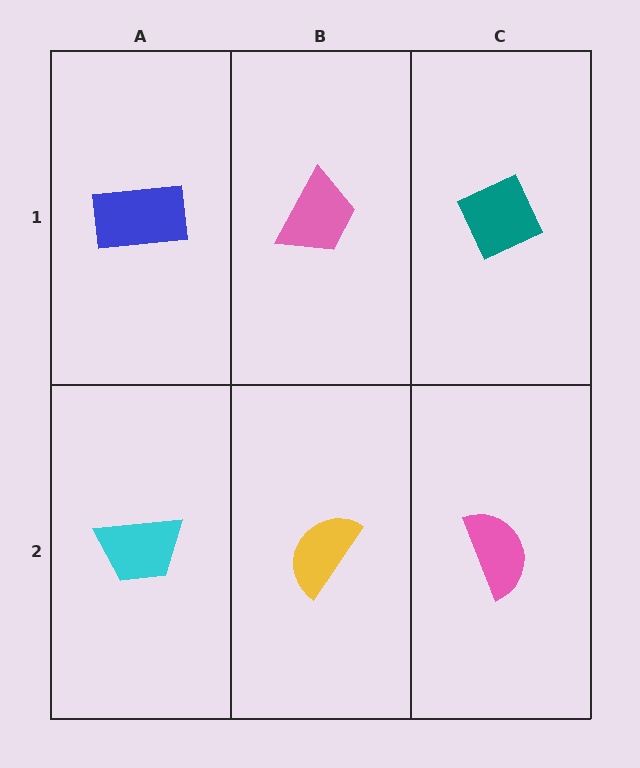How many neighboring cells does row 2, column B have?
3.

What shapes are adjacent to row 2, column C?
A teal diamond (row 1, column C), a yellow semicircle (row 2, column B).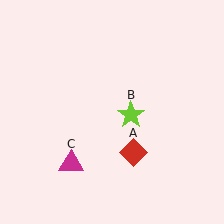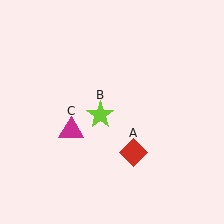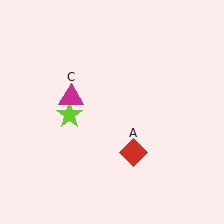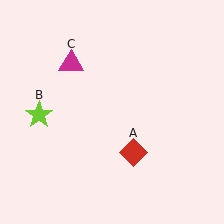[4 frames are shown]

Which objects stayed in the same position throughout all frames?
Red diamond (object A) remained stationary.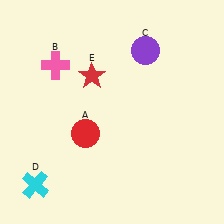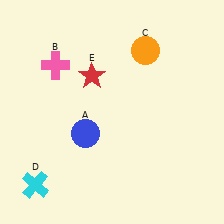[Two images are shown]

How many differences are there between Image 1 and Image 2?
There are 2 differences between the two images.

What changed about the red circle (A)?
In Image 1, A is red. In Image 2, it changed to blue.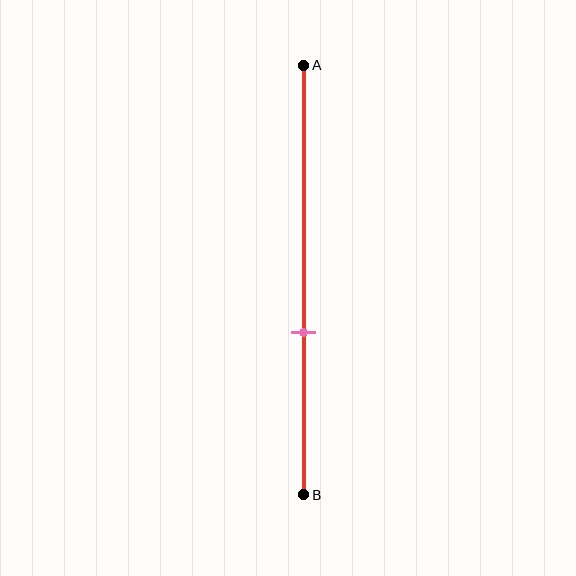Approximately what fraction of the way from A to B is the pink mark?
The pink mark is approximately 60% of the way from A to B.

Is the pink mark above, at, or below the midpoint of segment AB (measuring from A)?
The pink mark is below the midpoint of segment AB.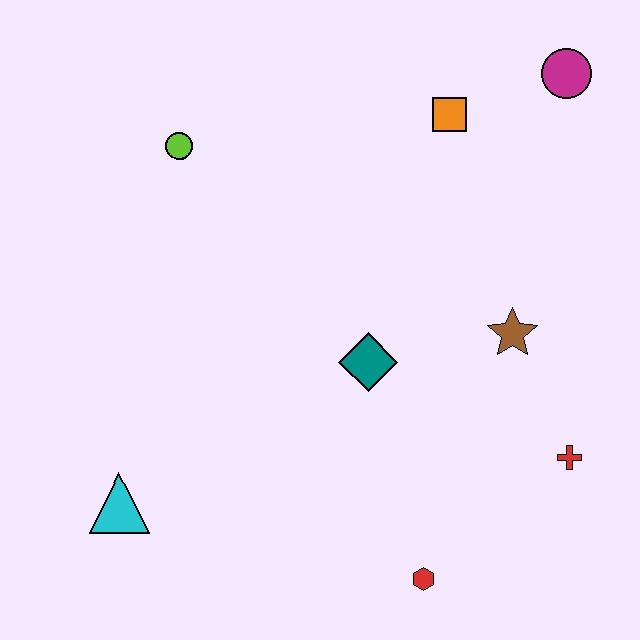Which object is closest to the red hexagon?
The red cross is closest to the red hexagon.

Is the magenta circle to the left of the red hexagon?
No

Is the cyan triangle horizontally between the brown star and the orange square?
No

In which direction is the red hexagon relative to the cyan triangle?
The red hexagon is to the right of the cyan triangle.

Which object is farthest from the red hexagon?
The magenta circle is farthest from the red hexagon.